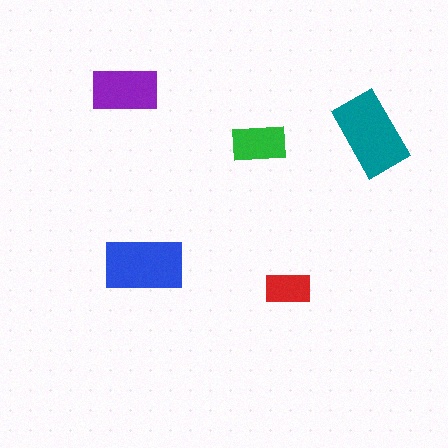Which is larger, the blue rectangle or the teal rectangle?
The teal one.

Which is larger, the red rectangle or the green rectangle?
The green one.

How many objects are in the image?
There are 5 objects in the image.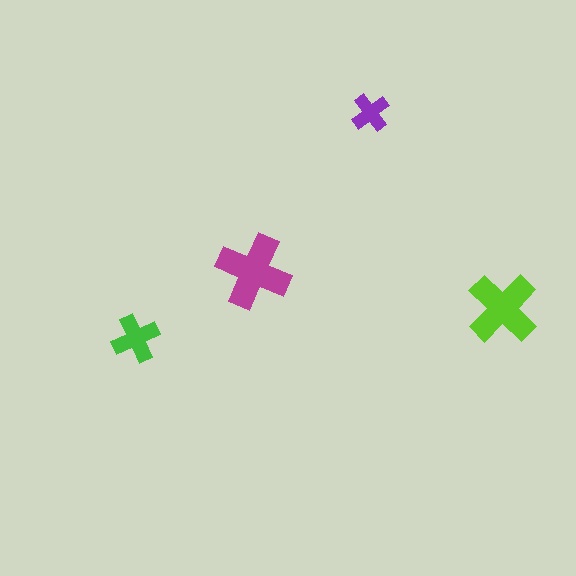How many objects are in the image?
There are 4 objects in the image.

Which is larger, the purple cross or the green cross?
The green one.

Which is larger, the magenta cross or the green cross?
The magenta one.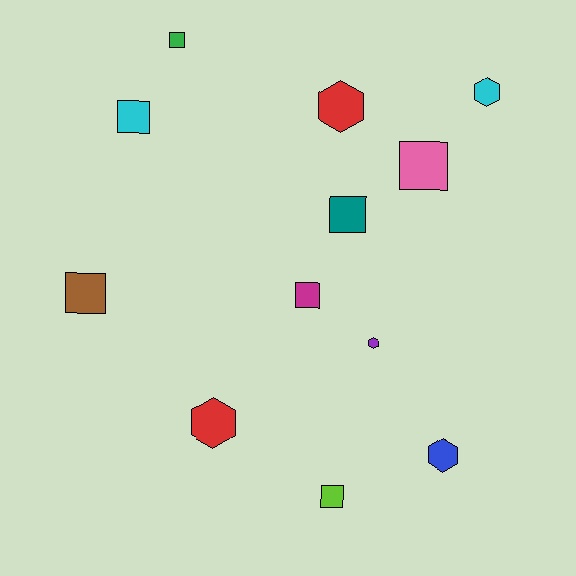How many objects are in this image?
There are 12 objects.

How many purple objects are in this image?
There is 1 purple object.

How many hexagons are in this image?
There are 5 hexagons.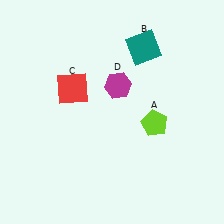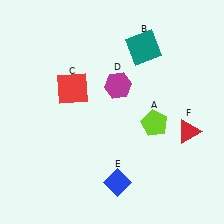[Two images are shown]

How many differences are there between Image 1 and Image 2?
There are 2 differences between the two images.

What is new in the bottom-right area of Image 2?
A blue diamond (E) was added in the bottom-right area of Image 2.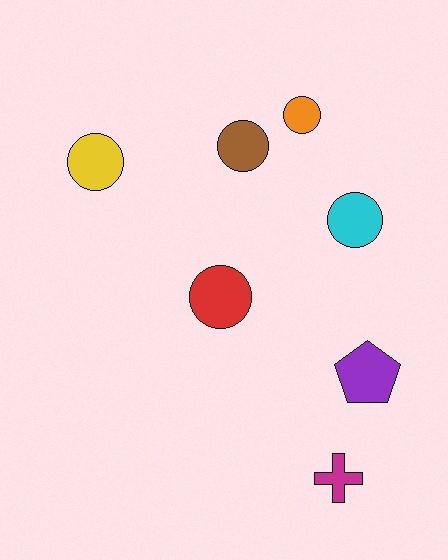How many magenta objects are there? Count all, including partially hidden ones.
There is 1 magenta object.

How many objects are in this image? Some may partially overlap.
There are 7 objects.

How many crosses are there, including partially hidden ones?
There is 1 cross.